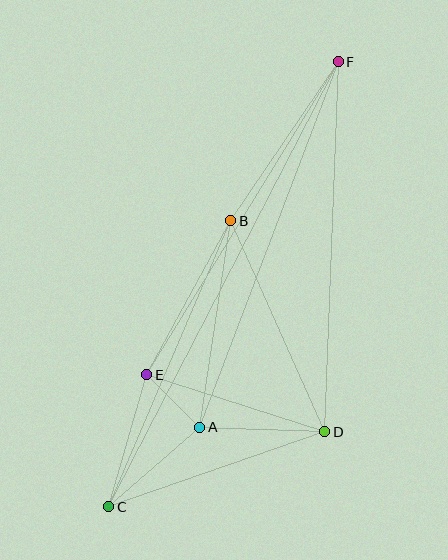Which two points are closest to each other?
Points A and E are closest to each other.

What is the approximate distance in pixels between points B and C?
The distance between B and C is approximately 311 pixels.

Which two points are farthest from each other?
Points C and F are farthest from each other.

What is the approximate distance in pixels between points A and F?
The distance between A and F is approximately 391 pixels.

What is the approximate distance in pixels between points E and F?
The distance between E and F is approximately 367 pixels.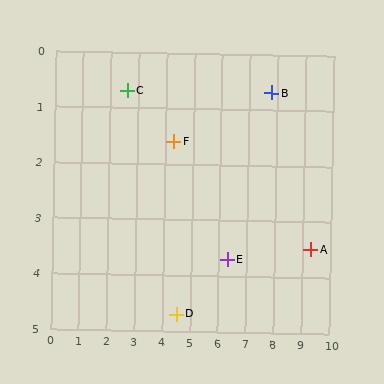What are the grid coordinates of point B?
Point B is at approximately (7.8, 0.7).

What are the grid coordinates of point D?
Point D is at approximately (4.5, 4.7).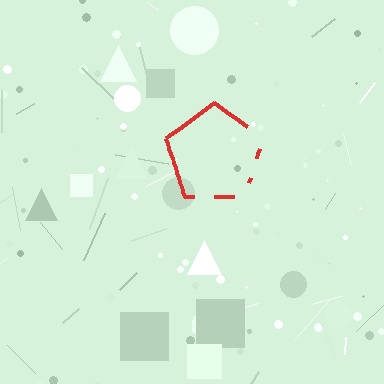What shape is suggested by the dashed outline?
The dashed outline suggests a pentagon.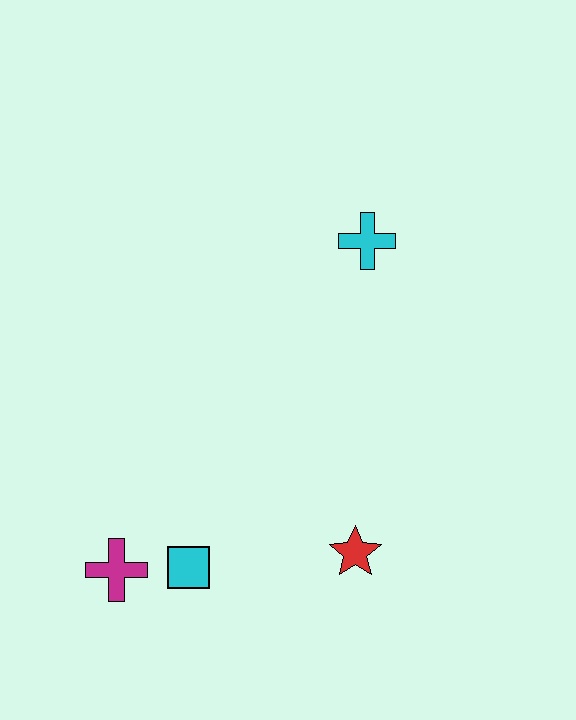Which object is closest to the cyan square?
The magenta cross is closest to the cyan square.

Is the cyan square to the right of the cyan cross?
No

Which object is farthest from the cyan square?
The cyan cross is farthest from the cyan square.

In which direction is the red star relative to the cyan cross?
The red star is below the cyan cross.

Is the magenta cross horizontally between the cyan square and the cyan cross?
No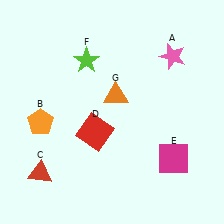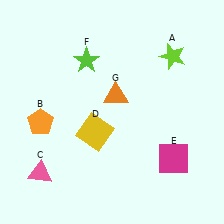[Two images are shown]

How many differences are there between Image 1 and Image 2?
There are 3 differences between the two images.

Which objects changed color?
A changed from pink to lime. C changed from red to pink. D changed from red to yellow.